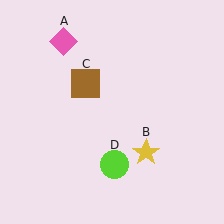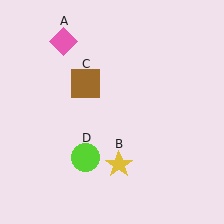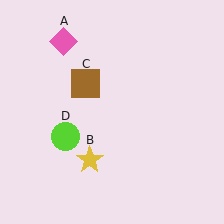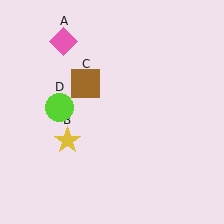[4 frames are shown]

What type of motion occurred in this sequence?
The yellow star (object B), lime circle (object D) rotated clockwise around the center of the scene.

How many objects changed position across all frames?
2 objects changed position: yellow star (object B), lime circle (object D).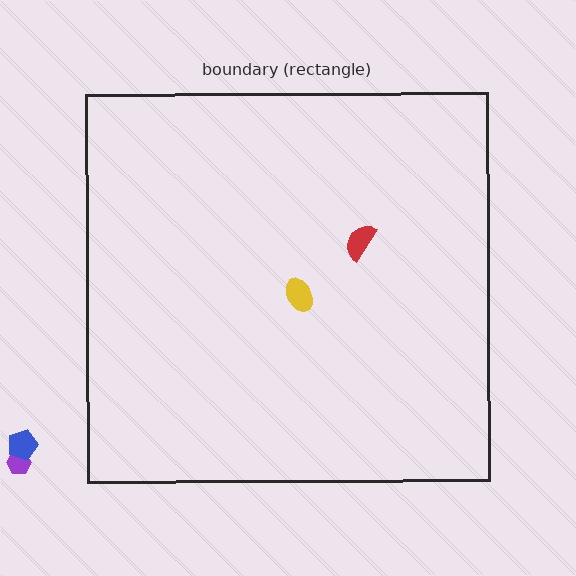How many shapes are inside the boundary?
2 inside, 2 outside.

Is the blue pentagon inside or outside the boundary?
Outside.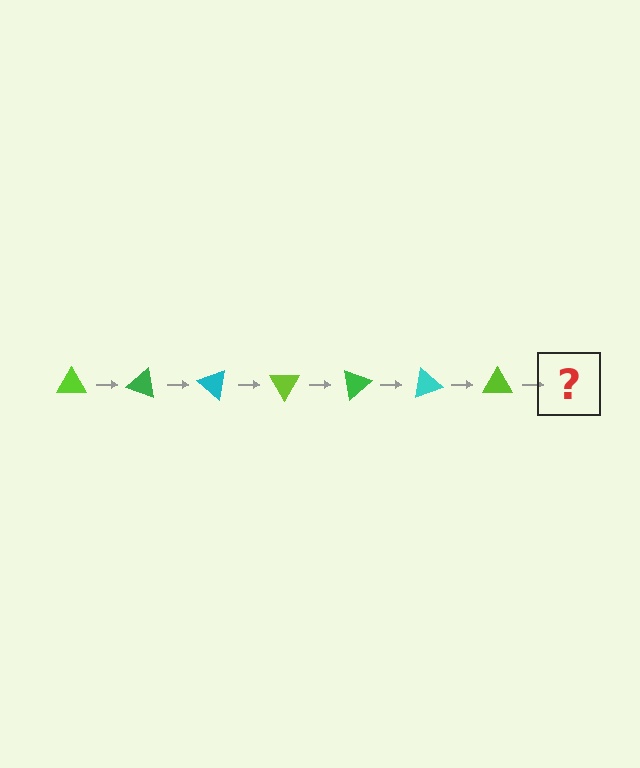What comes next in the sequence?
The next element should be a green triangle, rotated 140 degrees from the start.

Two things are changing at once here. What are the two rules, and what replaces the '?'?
The two rules are that it rotates 20 degrees each step and the color cycles through lime, green, and cyan. The '?' should be a green triangle, rotated 140 degrees from the start.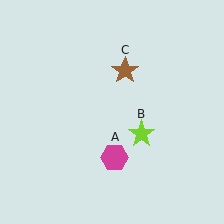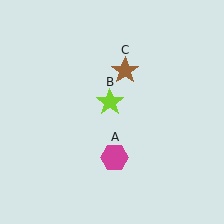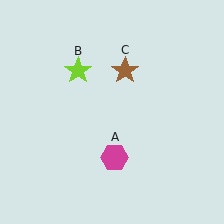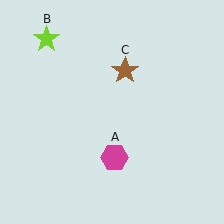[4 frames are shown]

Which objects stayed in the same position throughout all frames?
Magenta hexagon (object A) and brown star (object C) remained stationary.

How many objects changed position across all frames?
1 object changed position: lime star (object B).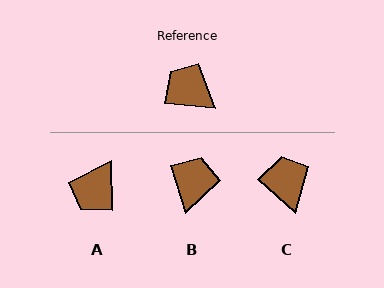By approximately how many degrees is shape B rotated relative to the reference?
Approximately 67 degrees clockwise.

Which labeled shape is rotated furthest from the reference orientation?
A, about 97 degrees away.